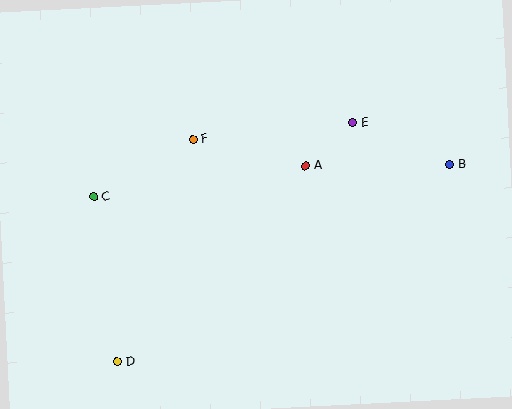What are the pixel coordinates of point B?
Point B is at (450, 165).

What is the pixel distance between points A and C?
The distance between A and C is 215 pixels.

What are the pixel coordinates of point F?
Point F is at (193, 140).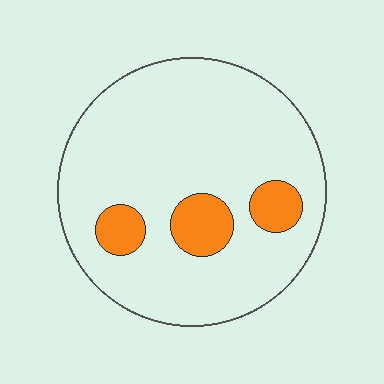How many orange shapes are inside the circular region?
3.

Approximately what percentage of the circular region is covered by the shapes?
Approximately 15%.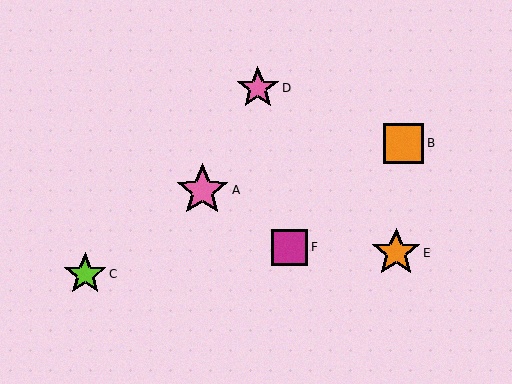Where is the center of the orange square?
The center of the orange square is at (403, 143).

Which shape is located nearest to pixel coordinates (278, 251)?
The magenta square (labeled F) at (290, 247) is nearest to that location.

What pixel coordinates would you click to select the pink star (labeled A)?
Click at (202, 190) to select the pink star A.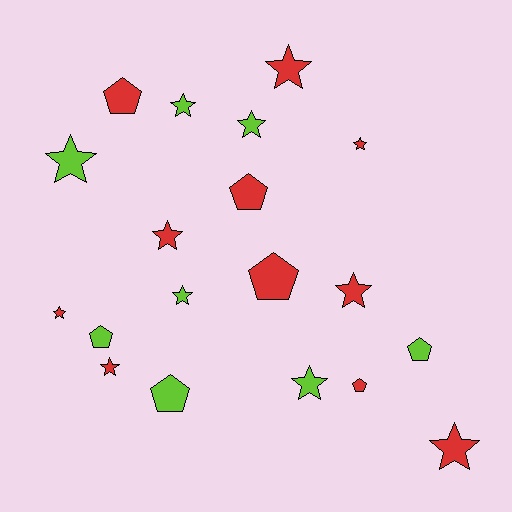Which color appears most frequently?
Red, with 11 objects.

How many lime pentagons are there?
There are 3 lime pentagons.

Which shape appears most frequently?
Star, with 12 objects.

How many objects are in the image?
There are 19 objects.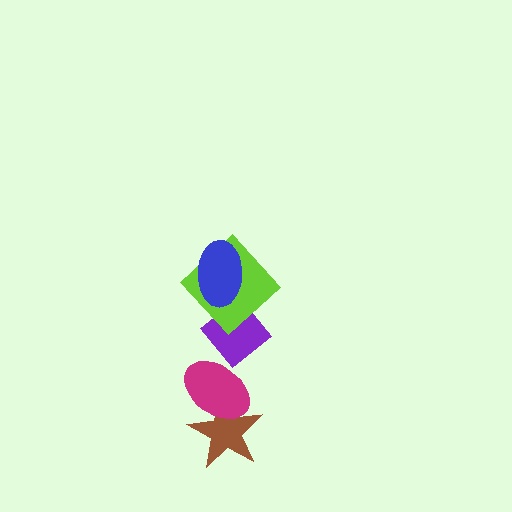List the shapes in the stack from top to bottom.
From top to bottom: the blue ellipse, the lime diamond, the purple diamond, the magenta ellipse, the brown star.